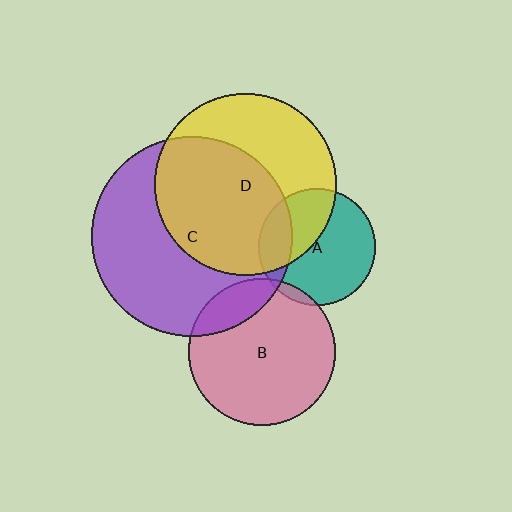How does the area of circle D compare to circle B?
Approximately 1.5 times.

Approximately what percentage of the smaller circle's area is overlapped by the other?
Approximately 20%.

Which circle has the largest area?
Circle C (purple).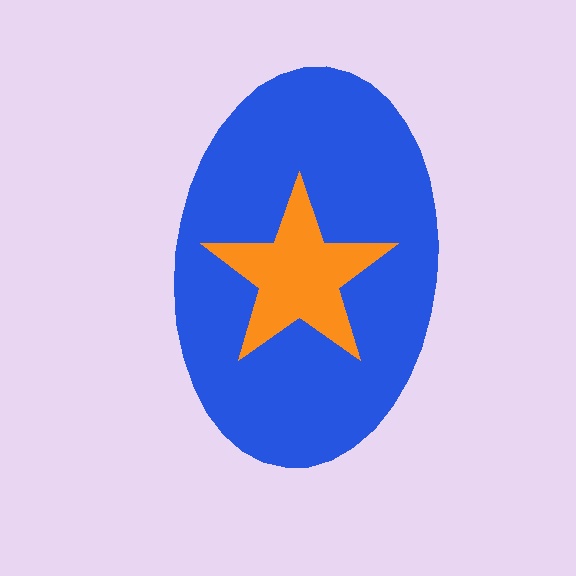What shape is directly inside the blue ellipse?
The orange star.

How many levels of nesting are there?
2.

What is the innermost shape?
The orange star.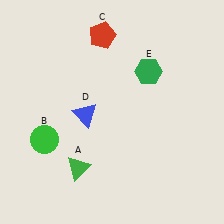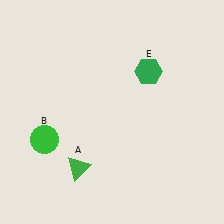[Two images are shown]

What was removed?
The red pentagon (C), the blue triangle (D) were removed in Image 2.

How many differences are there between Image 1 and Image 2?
There are 2 differences between the two images.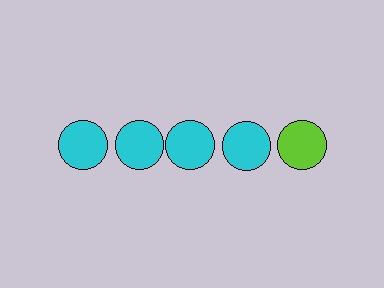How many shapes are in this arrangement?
There are 5 shapes arranged in a grid pattern.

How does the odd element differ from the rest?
It has a different color: lime instead of cyan.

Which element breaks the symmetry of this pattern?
The lime circle in the top row, rightmost column breaks the symmetry. All other shapes are cyan circles.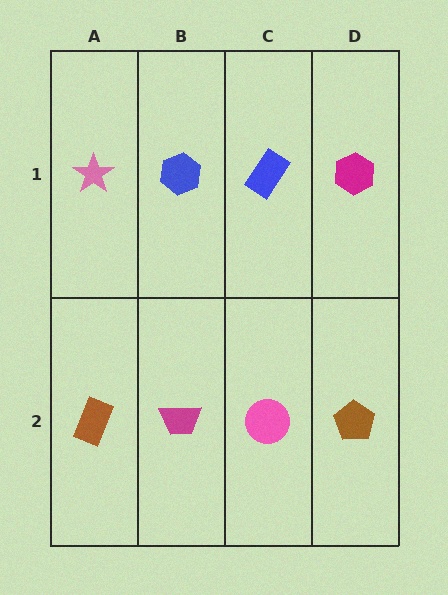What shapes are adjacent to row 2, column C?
A blue rectangle (row 1, column C), a magenta trapezoid (row 2, column B), a brown pentagon (row 2, column D).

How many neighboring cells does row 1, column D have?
2.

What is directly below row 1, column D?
A brown pentagon.